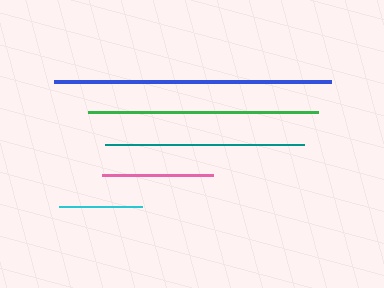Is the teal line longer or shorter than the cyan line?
The teal line is longer than the cyan line.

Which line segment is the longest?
The blue line is the longest at approximately 277 pixels.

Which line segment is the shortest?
The cyan line is the shortest at approximately 83 pixels.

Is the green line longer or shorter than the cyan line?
The green line is longer than the cyan line.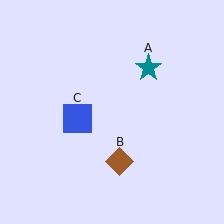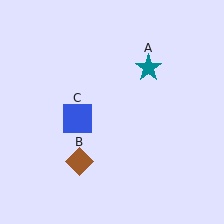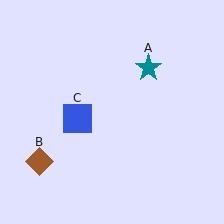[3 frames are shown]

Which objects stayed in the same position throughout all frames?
Teal star (object A) and blue square (object C) remained stationary.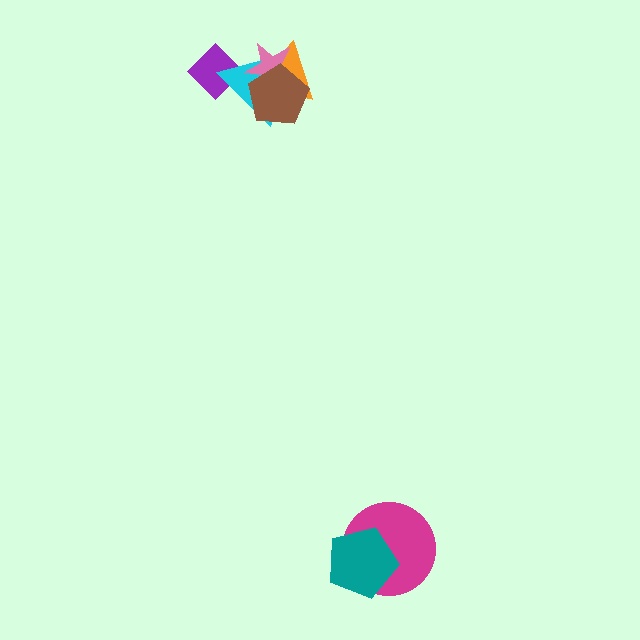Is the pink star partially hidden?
Yes, it is partially covered by another shape.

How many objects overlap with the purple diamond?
1 object overlaps with the purple diamond.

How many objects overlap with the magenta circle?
1 object overlaps with the magenta circle.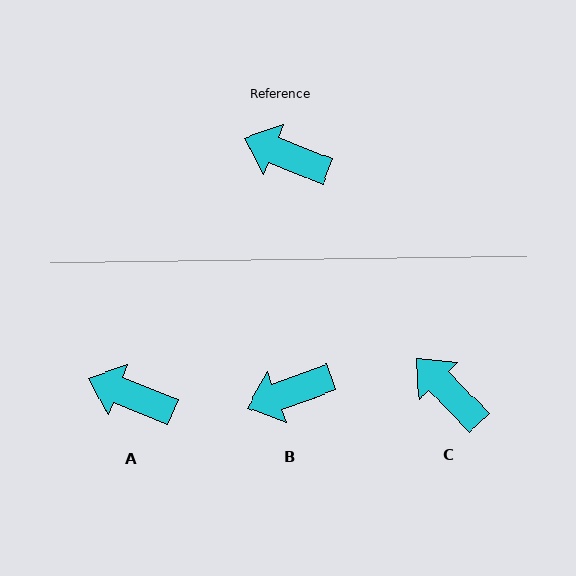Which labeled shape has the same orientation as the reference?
A.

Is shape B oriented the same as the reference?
No, it is off by about 42 degrees.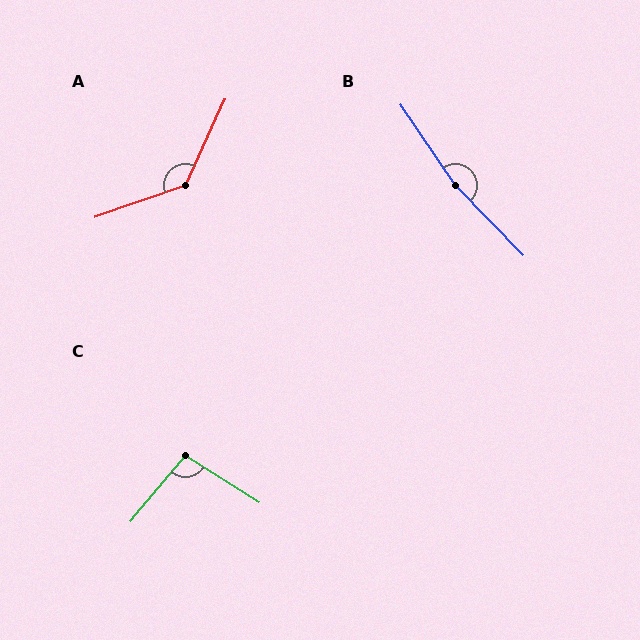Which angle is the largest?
B, at approximately 170 degrees.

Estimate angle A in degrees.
Approximately 134 degrees.